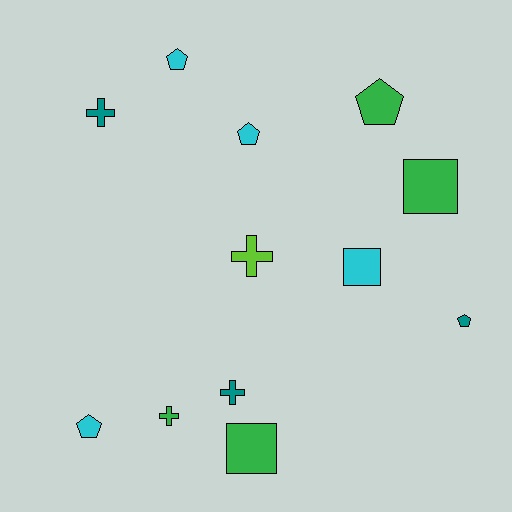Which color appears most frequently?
Green, with 4 objects.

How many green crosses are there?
There is 1 green cross.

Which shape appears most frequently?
Pentagon, with 5 objects.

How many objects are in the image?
There are 12 objects.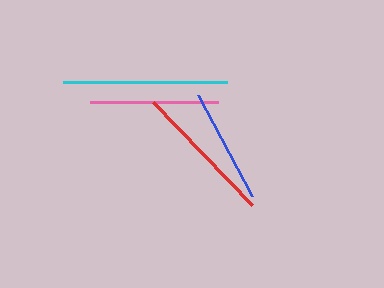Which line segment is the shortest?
The blue line is the shortest at approximately 114 pixels.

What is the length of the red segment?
The red segment is approximately 143 pixels long.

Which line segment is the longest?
The cyan line is the longest at approximately 164 pixels.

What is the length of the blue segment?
The blue segment is approximately 114 pixels long.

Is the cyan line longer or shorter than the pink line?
The cyan line is longer than the pink line.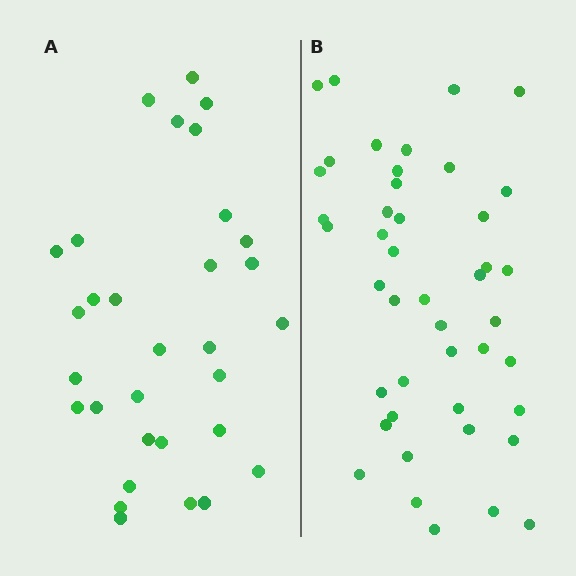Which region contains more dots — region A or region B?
Region B (the right region) has more dots.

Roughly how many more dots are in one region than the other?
Region B has approximately 15 more dots than region A.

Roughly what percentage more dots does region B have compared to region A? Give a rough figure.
About 40% more.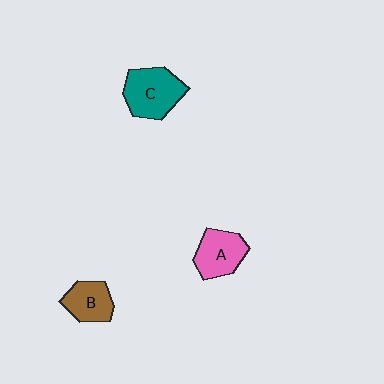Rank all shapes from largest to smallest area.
From largest to smallest: C (teal), A (pink), B (brown).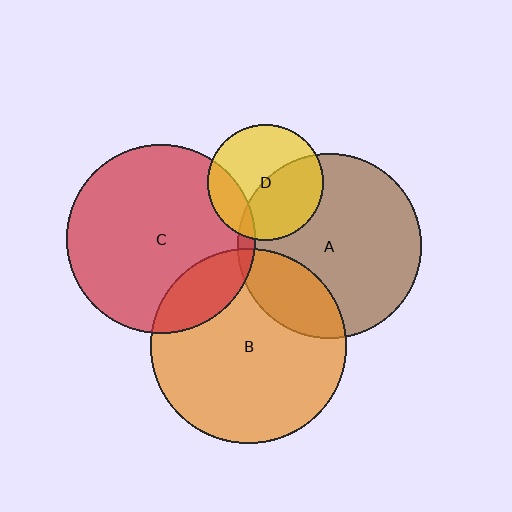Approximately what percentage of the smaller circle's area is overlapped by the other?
Approximately 20%.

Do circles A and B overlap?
Yes.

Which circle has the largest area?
Circle B (orange).